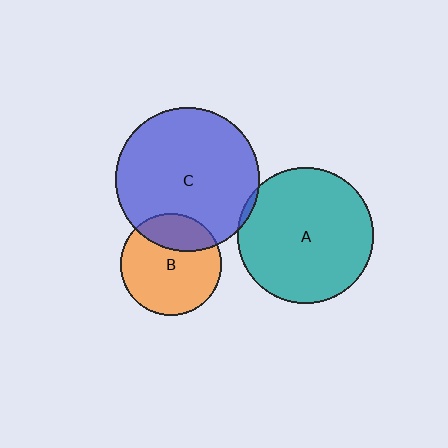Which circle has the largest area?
Circle C (blue).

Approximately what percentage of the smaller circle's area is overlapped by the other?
Approximately 5%.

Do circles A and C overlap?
Yes.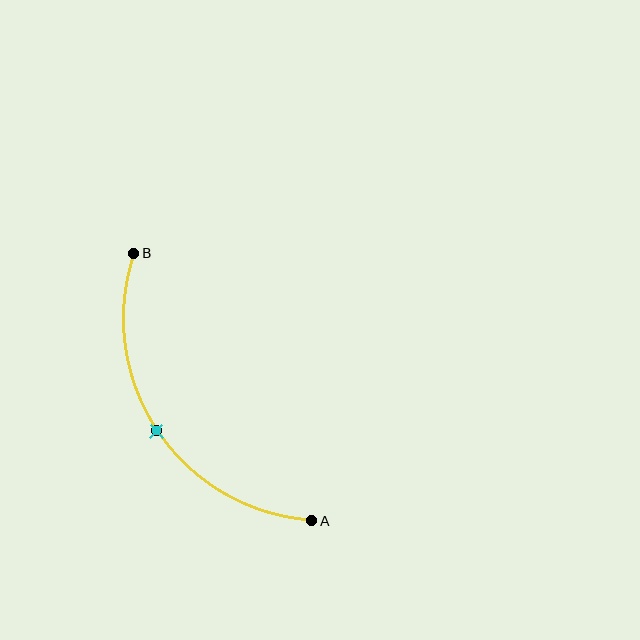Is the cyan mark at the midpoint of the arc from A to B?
Yes. The cyan mark lies on the arc at equal arc-length from both A and B — it is the arc midpoint.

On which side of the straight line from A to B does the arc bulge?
The arc bulges to the left of the straight line connecting A and B.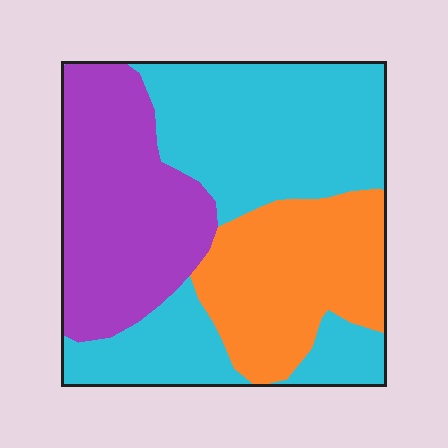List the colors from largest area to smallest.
From largest to smallest: cyan, purple, orange.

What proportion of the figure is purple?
Purple covers around 30% of the figure.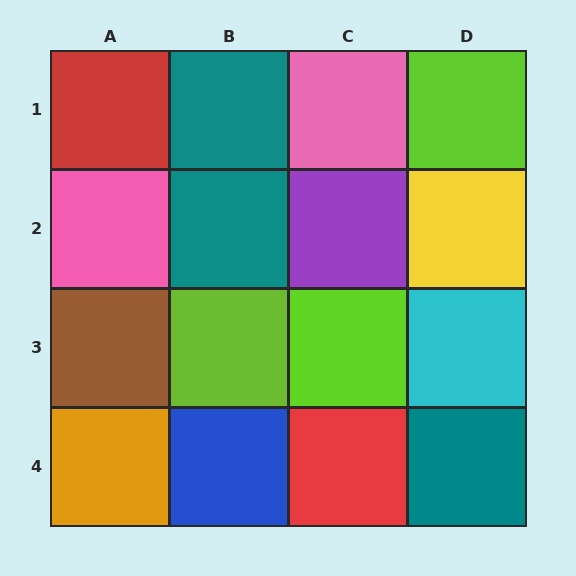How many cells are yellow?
1 cell is yellow.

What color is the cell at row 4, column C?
Red.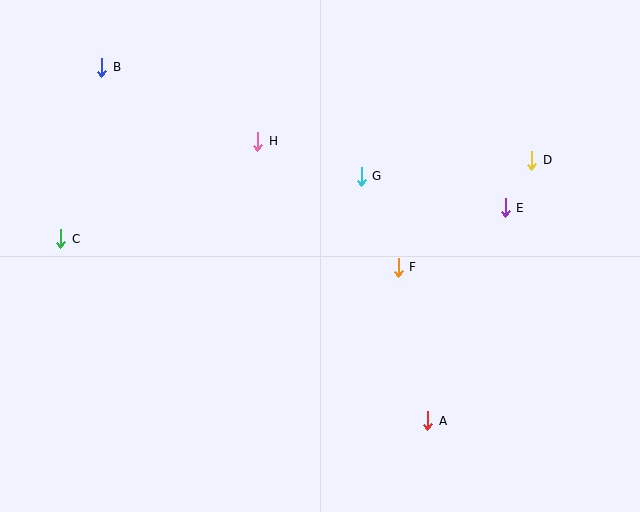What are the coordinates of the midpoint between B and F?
The midpoint between B and F is at (250, 167).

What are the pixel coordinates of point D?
Point D is at (532, 160).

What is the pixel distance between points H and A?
The distance between H and A is 327 pixels.